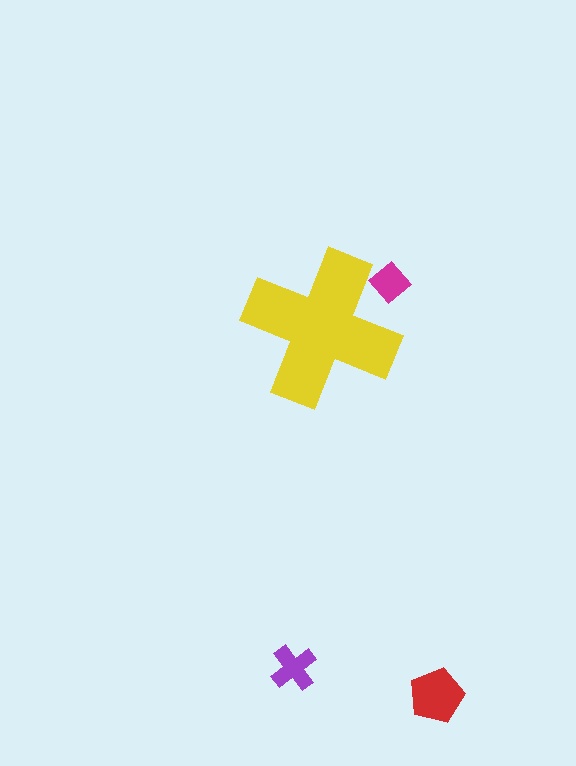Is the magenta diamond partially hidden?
Yes, the magenta diamond is partially hidden behind the yellow cross.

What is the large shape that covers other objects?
A yellow cross.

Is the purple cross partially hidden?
No, the purple cross is fully visible.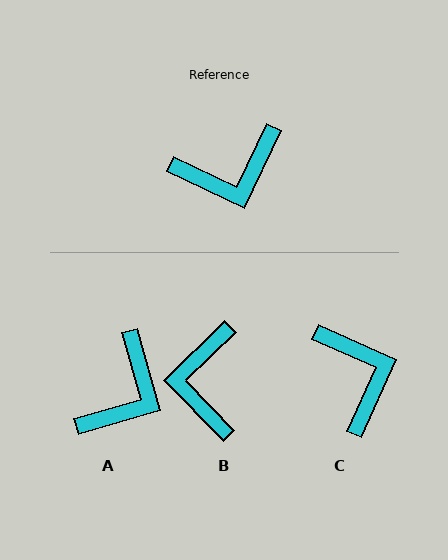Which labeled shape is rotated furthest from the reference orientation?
B, about 110 degrees away.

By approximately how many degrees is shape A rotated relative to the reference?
Approximately 41 degrees counter-clockwise.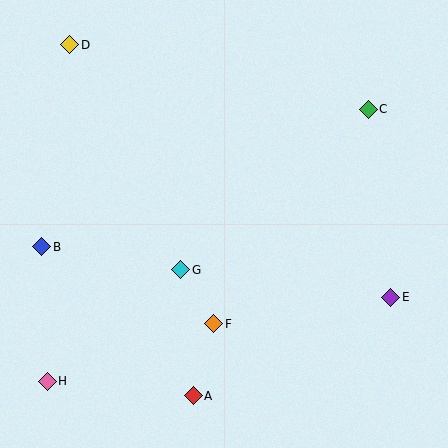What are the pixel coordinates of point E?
Point E is at (391, 297).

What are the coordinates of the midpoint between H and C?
The midpoint between H and C is at (208, 245).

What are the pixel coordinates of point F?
Point F is at (214, 324).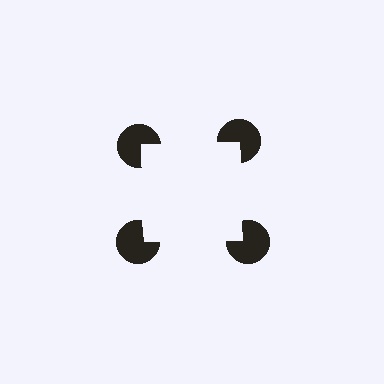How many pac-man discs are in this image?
There are 4 — one at each vertex of the illusory square.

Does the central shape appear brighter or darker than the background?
It typically appears slightly brighter than the background, even though no actual brightness change is drawn.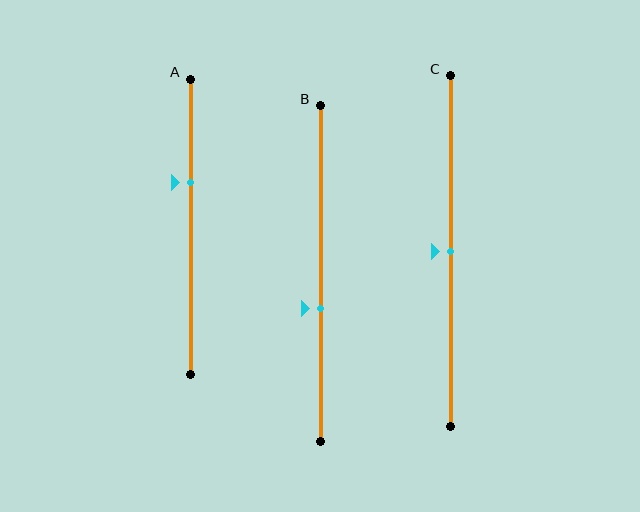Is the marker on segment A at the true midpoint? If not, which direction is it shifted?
No, the marker on segment A is shifted upward by about 15% of the segment length.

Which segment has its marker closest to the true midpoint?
Segment C has its marker closest to the true midpoint.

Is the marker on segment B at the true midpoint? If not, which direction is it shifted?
No, the marker on segment B is shifted downward by about 10% of the segment length.